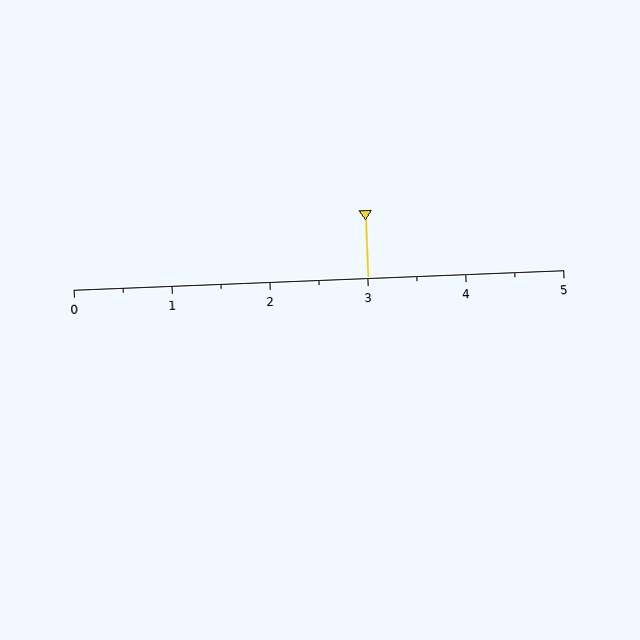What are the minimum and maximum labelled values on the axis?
The axis runs from 0 to 5.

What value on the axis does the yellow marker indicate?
The marker indicates approximately 3.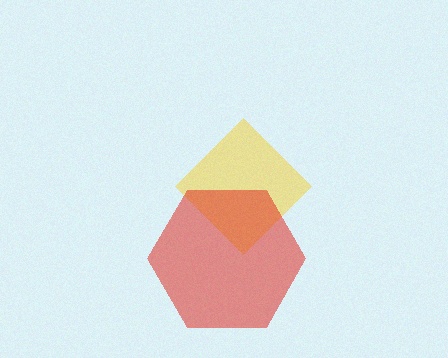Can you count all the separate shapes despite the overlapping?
Yes, there are 2 separate shapes.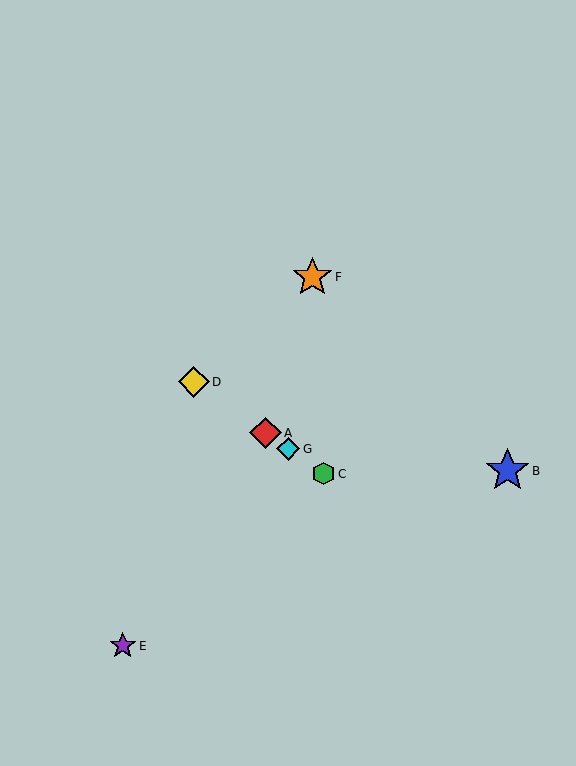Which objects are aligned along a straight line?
Objects A, C, D, G are aligned along a straight line.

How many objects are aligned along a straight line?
4 objects (A, C, D, G) are aligned along a straight line.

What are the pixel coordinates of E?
Object E is at (123, 646).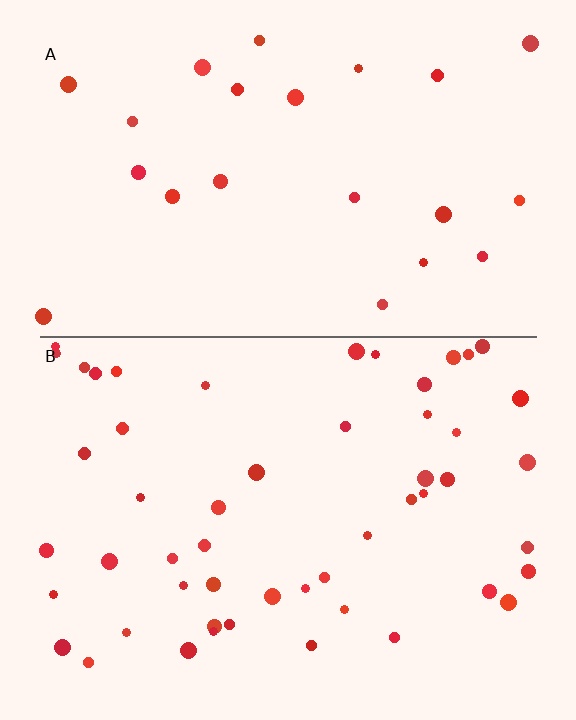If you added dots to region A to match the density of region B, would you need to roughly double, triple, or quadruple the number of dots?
Approximately double.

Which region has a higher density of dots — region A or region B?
B (the bottom).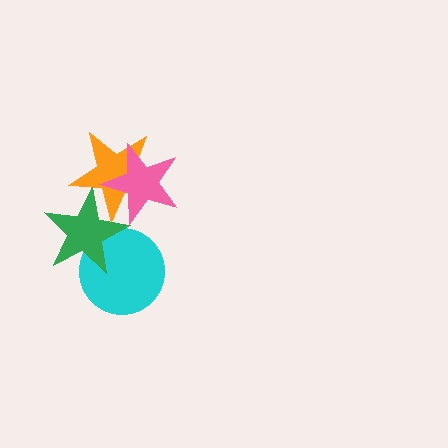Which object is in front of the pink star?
The green star is in front of the pink star.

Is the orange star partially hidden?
Yes, it is partially covered by another shape.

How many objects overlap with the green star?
3 objects overlap with the green star.